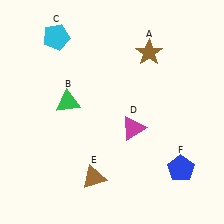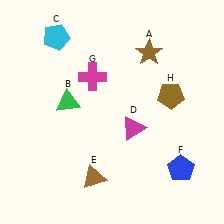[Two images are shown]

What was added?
A magenta cross (G), a brown pentagon (H) were added in Image 2.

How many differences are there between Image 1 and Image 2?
There are 2 differences between the two images.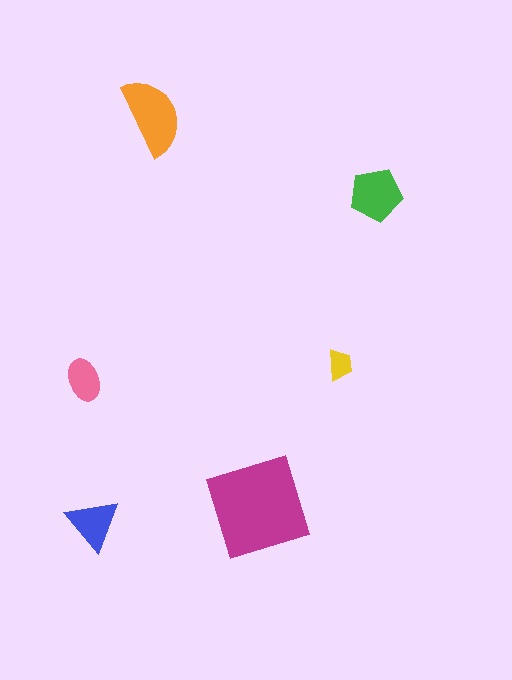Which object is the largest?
The magenta diamond.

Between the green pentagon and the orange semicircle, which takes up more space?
The orange semicircle.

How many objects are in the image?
There are 6 objects in the image.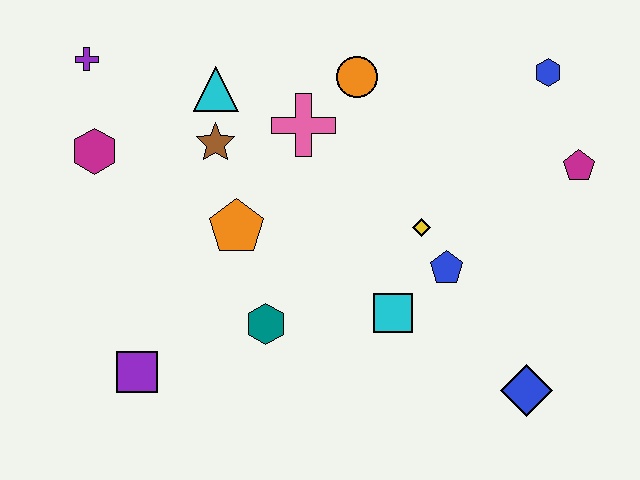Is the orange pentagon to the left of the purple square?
No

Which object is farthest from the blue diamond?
The purple cross is farthest from the blue diamond.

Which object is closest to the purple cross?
The magenta hexagon is closest to the purple cross.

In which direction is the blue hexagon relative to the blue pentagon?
The blue hexagon is above the blue pentagon.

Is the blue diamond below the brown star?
Yes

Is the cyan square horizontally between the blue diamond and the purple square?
Yes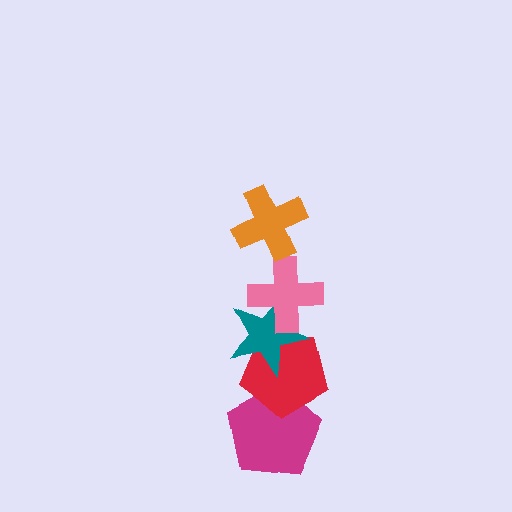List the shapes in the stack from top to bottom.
From top to bottom: the orange cross, the pink cross, the teal star, the red pentagon, the magenta pentagon.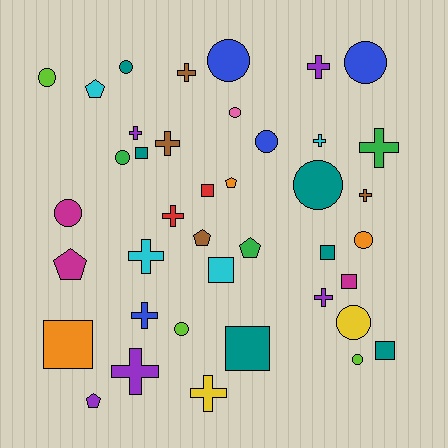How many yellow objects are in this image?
There are 2 yellow objects.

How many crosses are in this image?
There are 13 crosses.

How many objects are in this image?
There are 40 objects.